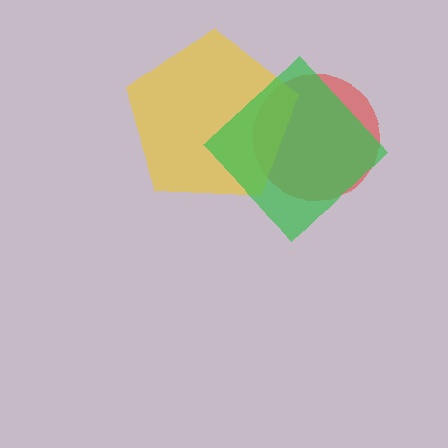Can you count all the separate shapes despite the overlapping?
Yes, there are 3 separate shapes.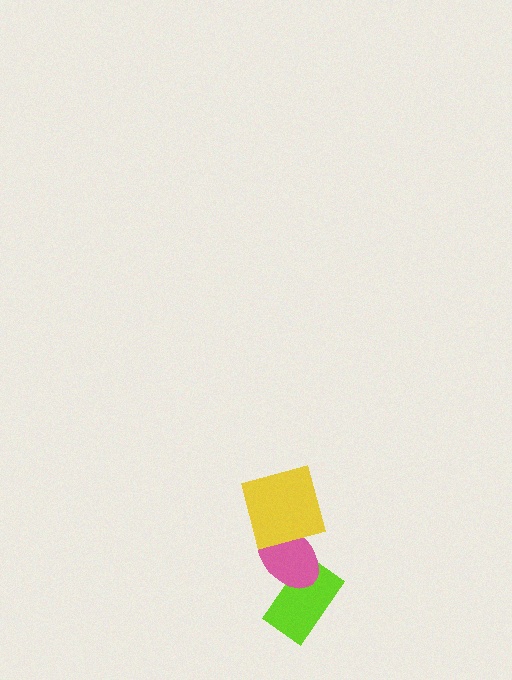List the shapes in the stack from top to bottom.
From top to bottom: the yellow square, the pink ellipse, the lime rectangle.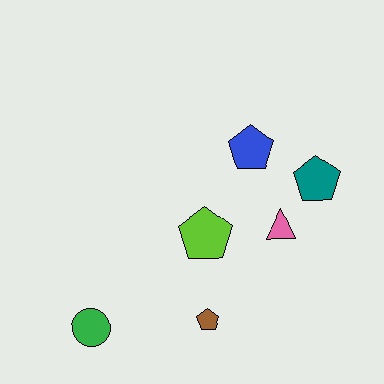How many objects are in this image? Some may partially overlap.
There are 6 objects.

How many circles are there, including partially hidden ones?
There is 1 circle.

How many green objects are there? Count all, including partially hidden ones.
There is 1 green object.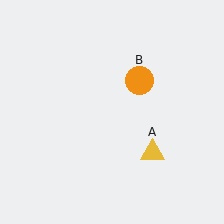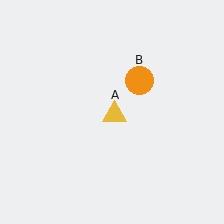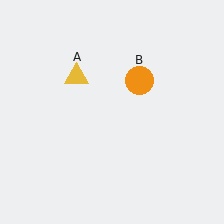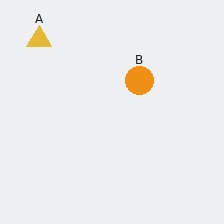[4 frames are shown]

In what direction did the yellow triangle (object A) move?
The yellow triangle (object A) moved up and to the left.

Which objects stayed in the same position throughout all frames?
Orange circle (object B) remained stationary.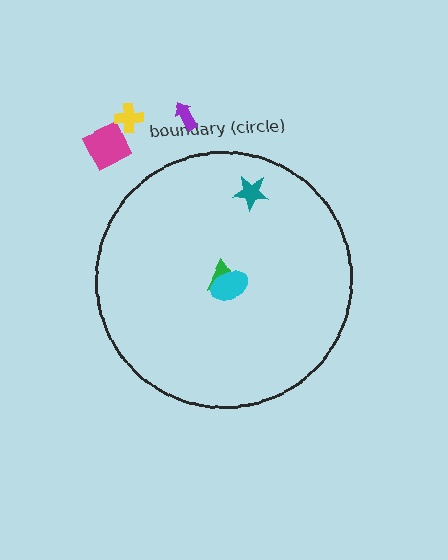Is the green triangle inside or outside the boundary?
Inside.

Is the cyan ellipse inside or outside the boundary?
Inside.